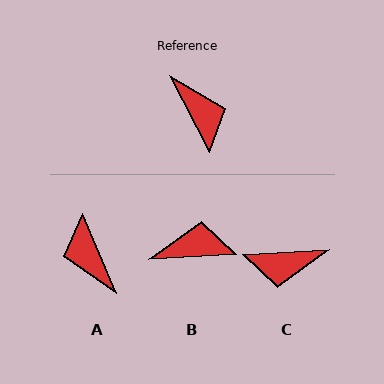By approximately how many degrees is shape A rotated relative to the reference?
Approximately 176 degrees counter-clockwise.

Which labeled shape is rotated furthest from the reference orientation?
A, about 176 degrees away.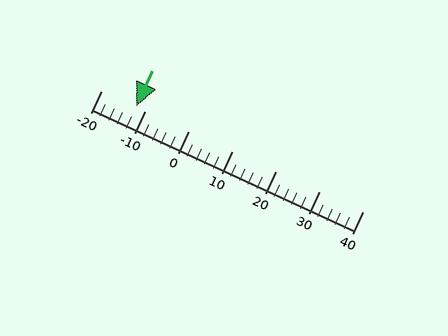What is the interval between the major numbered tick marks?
The major tick marks are spaced 10 units apart.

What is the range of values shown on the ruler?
The ruler shows values from -20 to 40.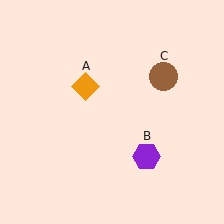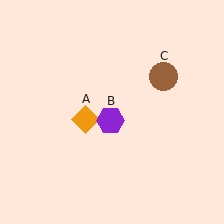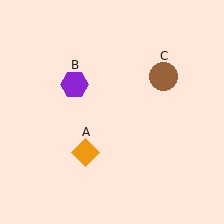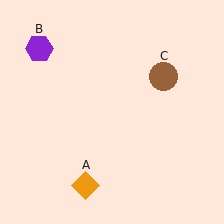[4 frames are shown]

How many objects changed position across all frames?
2 objects changed position: orange diamond (object A), purple hexagon (object B).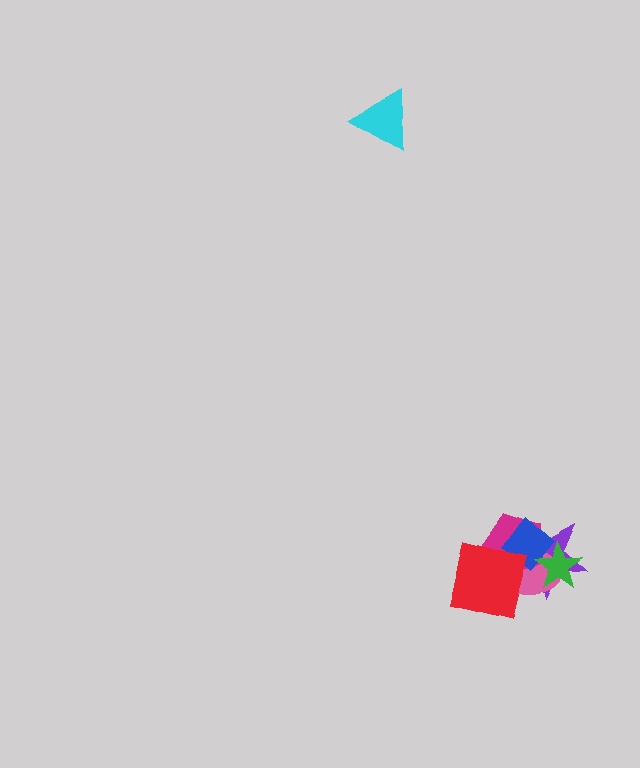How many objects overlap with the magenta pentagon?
5 objects overlap with the magenta pentagon.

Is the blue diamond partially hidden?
Yes, it is partially covered by another shape.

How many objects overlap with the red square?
4 objects overlap with the red square.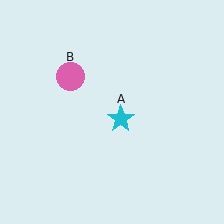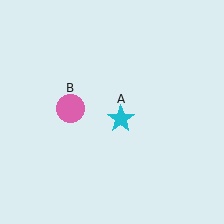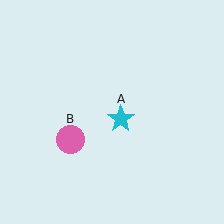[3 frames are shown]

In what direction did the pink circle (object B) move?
The pink circle (object B) moved down.